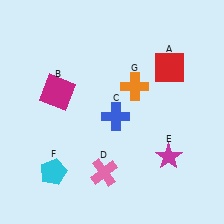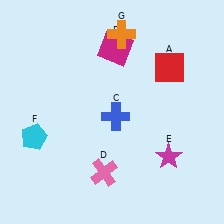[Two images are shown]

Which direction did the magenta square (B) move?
The magenta square (B) moved right.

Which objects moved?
The objects that moved are: the magenta square (B), the cyan pentagon (F), the orange cross (G).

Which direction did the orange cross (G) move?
The orange cross (G) moved up.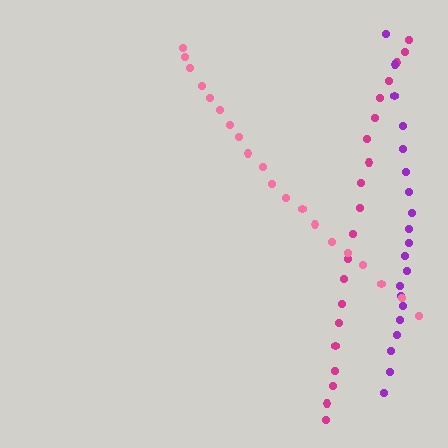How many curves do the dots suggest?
There are 3 distinct paths.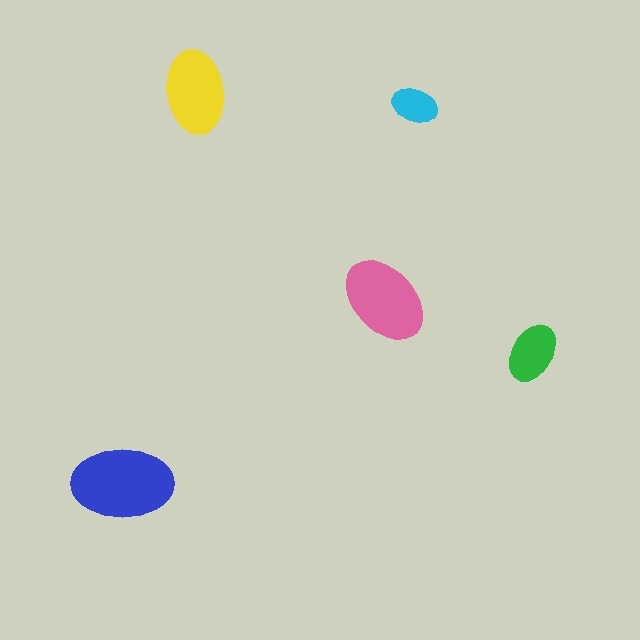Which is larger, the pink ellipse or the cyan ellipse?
The pink one.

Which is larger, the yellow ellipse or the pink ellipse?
The pink one.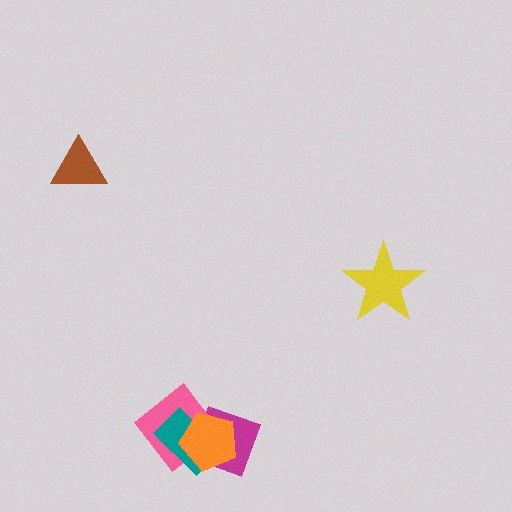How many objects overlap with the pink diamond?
3 objects overlap with the pink diamond.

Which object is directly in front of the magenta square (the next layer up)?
The pink diamond is directly in front of the magenta square.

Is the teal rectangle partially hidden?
Yes, it is partially covered by another shape.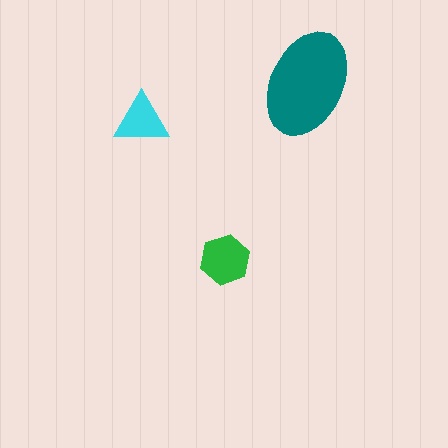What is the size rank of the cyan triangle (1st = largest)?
3rd.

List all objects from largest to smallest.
The teal ellipse, the green hexagon, the cyan triangle.